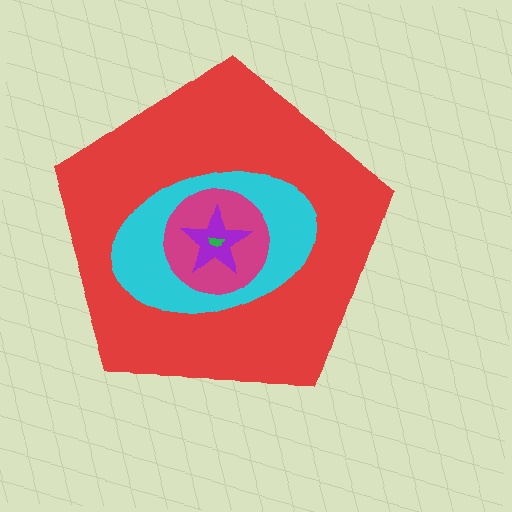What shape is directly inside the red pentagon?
The cyan ellipse.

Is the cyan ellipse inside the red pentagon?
Yes.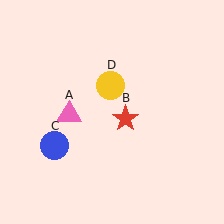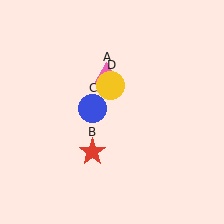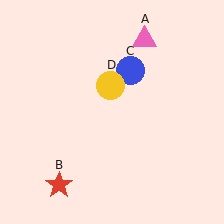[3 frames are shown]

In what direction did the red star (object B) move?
The red star (object B) moved down and to the left.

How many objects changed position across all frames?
3 objects changed position: pink triangle (object A), red star (object B), blue circle (object C).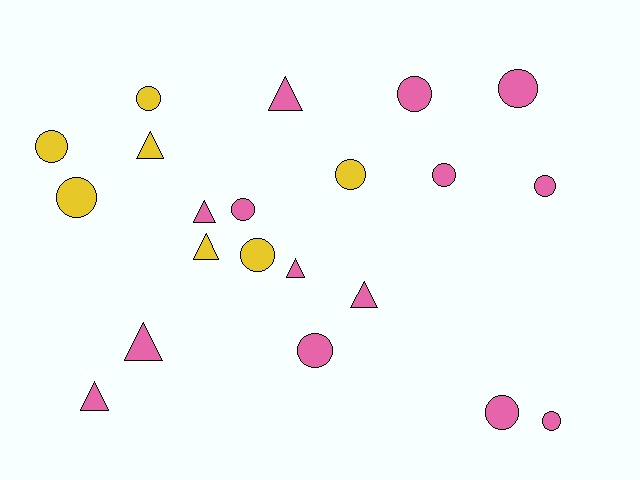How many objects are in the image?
There are 21 objects.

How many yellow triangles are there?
There are 2 yellow triangles.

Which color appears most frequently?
Pink, with 14 objects.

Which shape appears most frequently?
Circle, with 13 objects.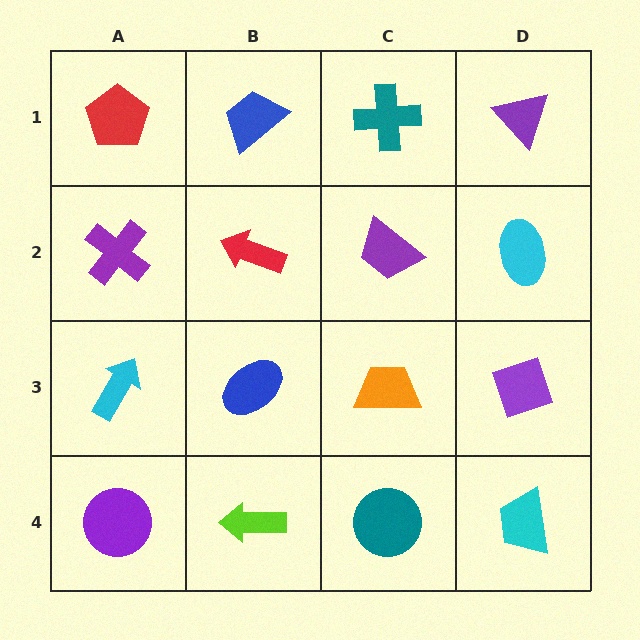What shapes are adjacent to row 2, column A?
A red pentagon (row 1, column A), a cyan arrow (row 3, column A), a red arrow (row 2, column B).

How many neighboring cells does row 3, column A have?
3.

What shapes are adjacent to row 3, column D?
A cyan ellipse (row 2, column D), a cyan trapezoid (row 4, column D), an orange trapezoid (row 3, column C).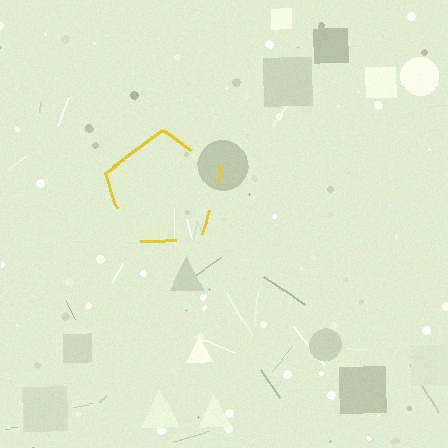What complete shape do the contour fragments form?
The contour fragments form a pentagon.